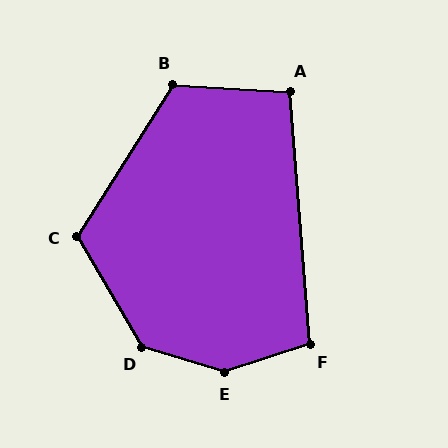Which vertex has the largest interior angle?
E, at approximately 145 degrees.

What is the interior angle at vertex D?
Approximately 137 degrees (obtuse).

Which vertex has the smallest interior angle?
A, at approximately 98 degrees.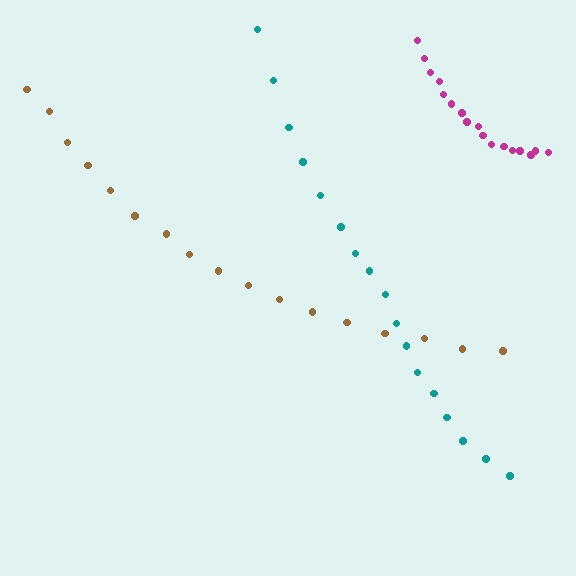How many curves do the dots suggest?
There are 3 distinct paths.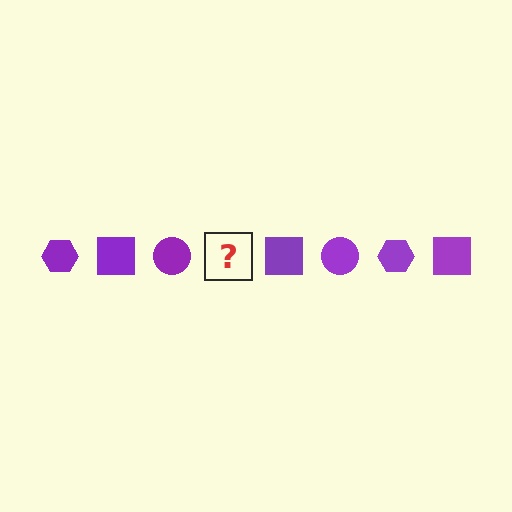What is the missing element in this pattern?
The missing element is a purple hexagon.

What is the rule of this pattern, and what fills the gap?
The rule is that the pattern cycles through hexagon, square, circle shapes in purple. The gap should be filled with a purple hexagon.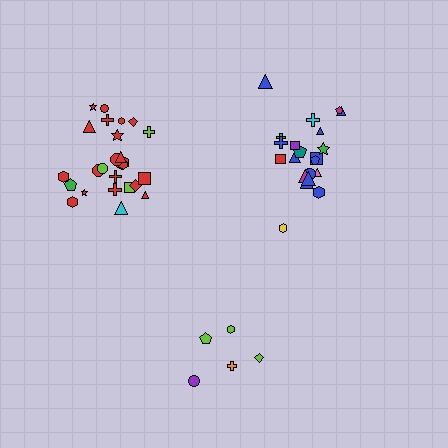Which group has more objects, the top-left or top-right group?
The top-left group.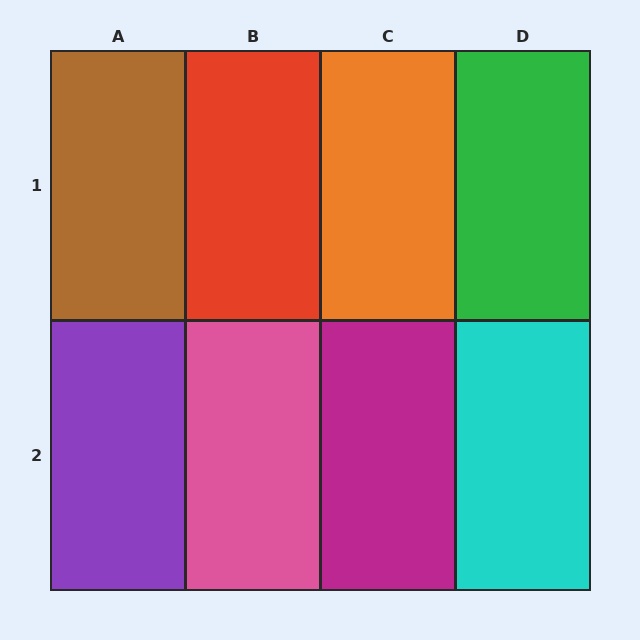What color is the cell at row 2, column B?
Pink.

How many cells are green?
1 cell is green.